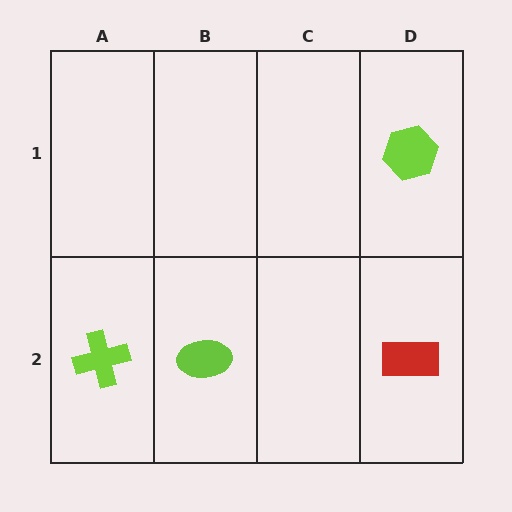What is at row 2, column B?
A lime ellipse.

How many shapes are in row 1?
1 shape.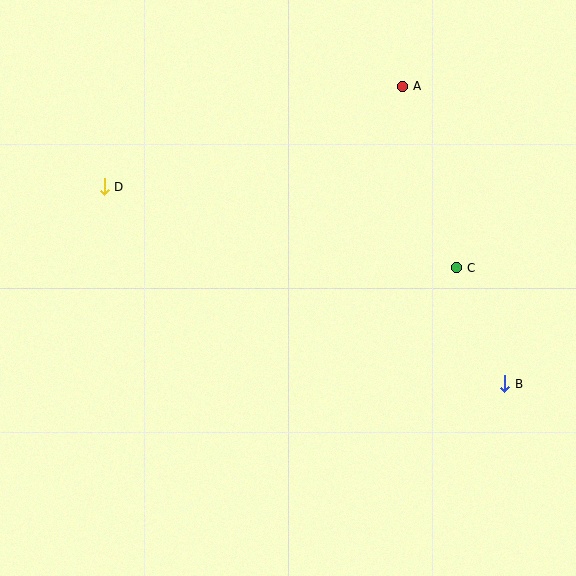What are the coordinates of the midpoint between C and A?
The midpoint between C and A is at (430, 177).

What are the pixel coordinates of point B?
Point B is at (505, 384).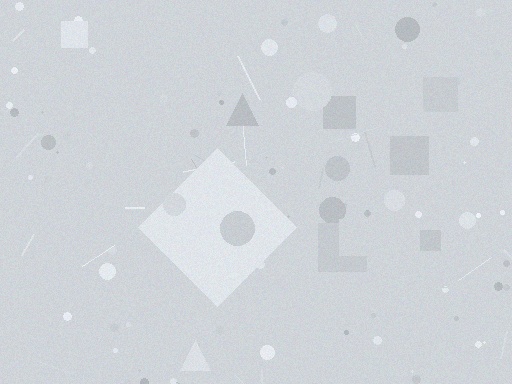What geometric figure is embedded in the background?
A diamond is embedded in the background.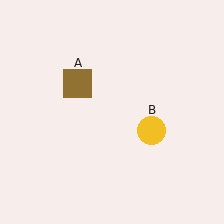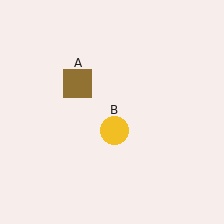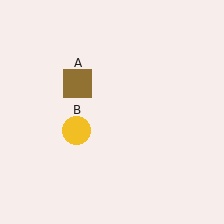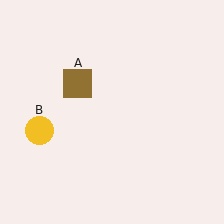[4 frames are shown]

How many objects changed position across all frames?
1 object changed position: yellow circle (object B).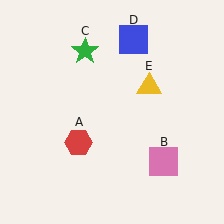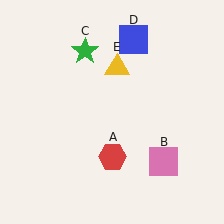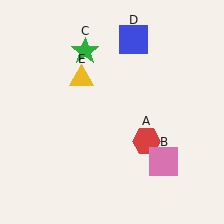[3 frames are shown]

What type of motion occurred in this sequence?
The red hexagon (object A), yellow triangle (object E) rotated counterclockwise around the center of the scene.